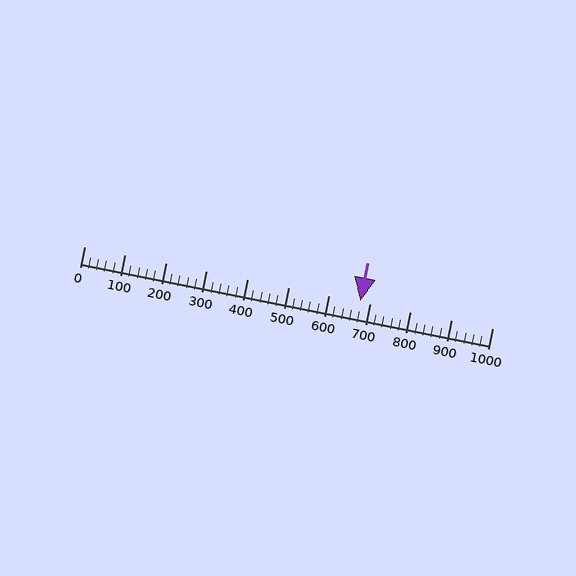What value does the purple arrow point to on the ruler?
The purple arrow points to approximately 678.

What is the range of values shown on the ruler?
The ruler shows values from 0 to 1000.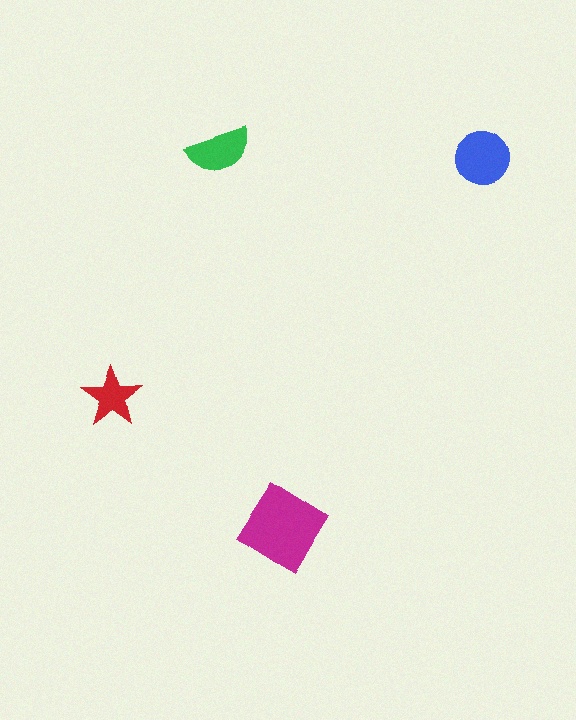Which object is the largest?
The magenta diamond.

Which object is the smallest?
The red star.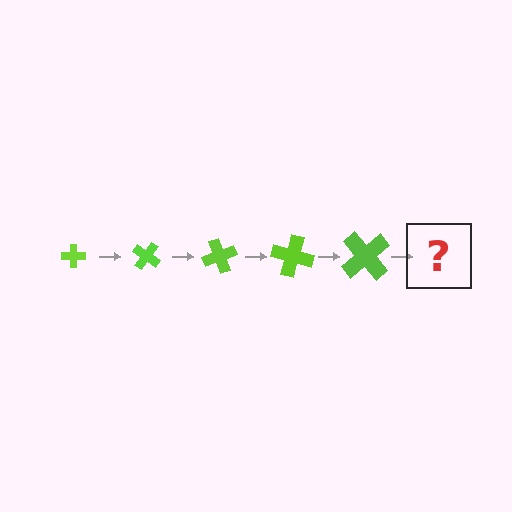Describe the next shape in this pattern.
It should be a cross, larger than the previous one and rotated 175 degrees from the start.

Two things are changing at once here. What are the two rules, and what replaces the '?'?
The two rules are that the cross grows larger each step and it rotates 35 degrees each step. The '?' should be a cross, larger than the previous one and rotated 175 degrees from the start.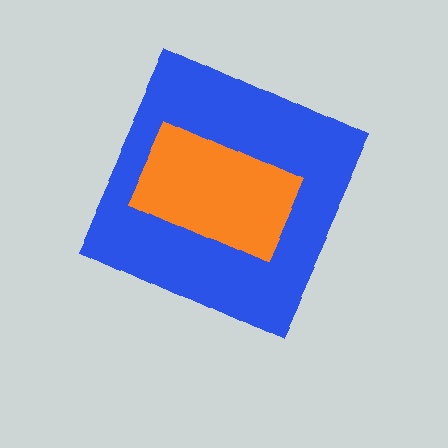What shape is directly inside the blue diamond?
The orange rectangle.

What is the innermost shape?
The orange rectangle.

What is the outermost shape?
The blue diamond.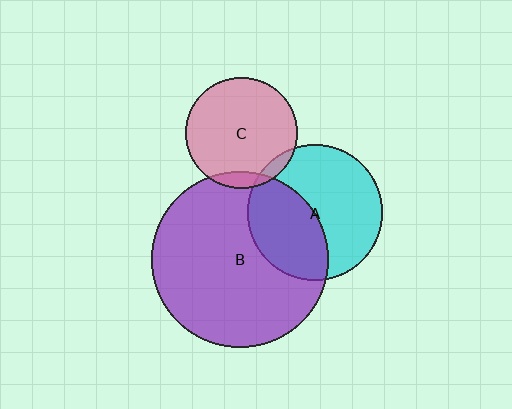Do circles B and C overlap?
Yes.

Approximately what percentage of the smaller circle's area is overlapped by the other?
Approximately 10%.